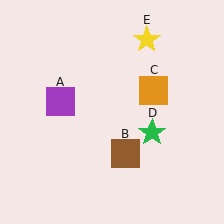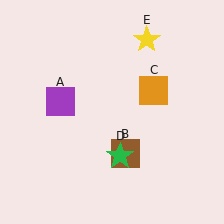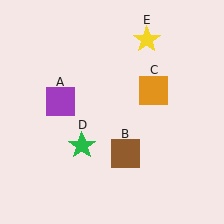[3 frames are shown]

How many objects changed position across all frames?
1 object changed position: green star (object D).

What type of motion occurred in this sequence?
The green star (object D) rotated clockwise around the center of the scene.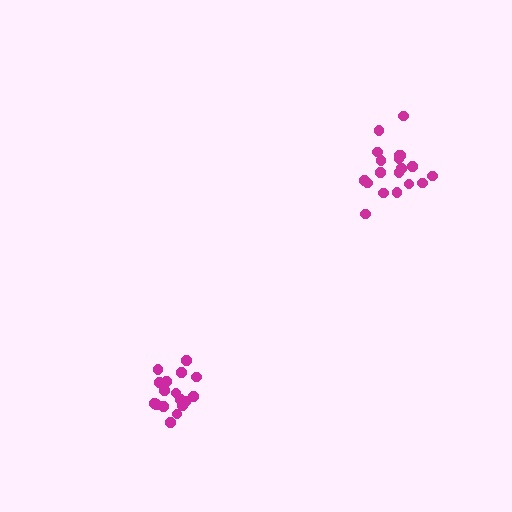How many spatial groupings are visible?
There are 2 spatial groupings.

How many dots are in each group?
Group 1: 19 dots, Group 2: 17 dots (36 total).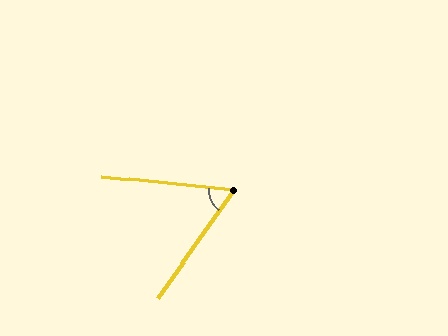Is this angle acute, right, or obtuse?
It is acute.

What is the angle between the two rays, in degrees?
Approximately 60 degrees.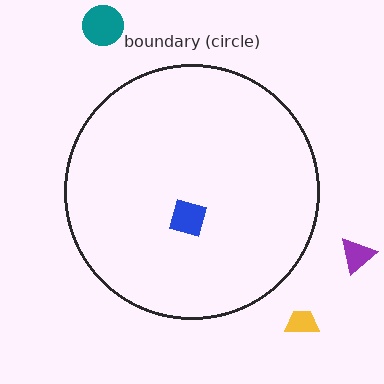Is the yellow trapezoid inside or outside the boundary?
Outside.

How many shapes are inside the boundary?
1 inside, 3 outside.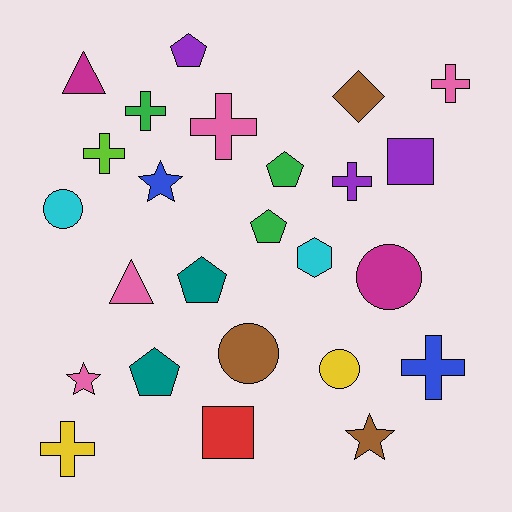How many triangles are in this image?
There are 2 triangles.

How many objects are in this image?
There are 25 objects.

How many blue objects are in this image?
There are 2 blue objects.